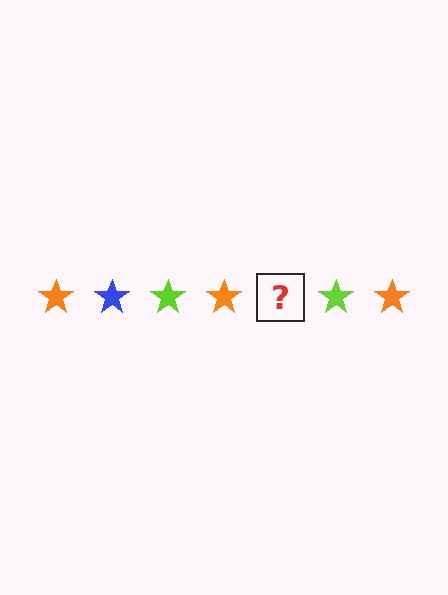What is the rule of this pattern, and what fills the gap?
The rule is that the pattern cycles through orange, blue, lime stars. The gap should be filled with a blue star.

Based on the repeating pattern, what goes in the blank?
The blank should be a blue star.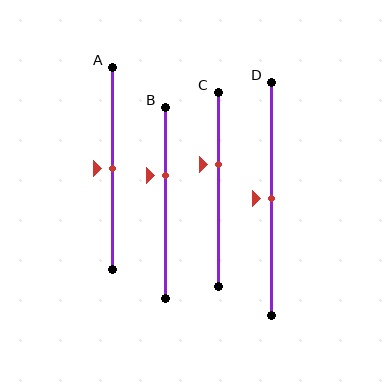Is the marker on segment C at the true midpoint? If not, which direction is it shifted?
No, the marker on segment C is shifted upward by about 13% of the segment length.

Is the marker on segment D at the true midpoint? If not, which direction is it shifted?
Yes, the marker on segment D is at the true midpoint.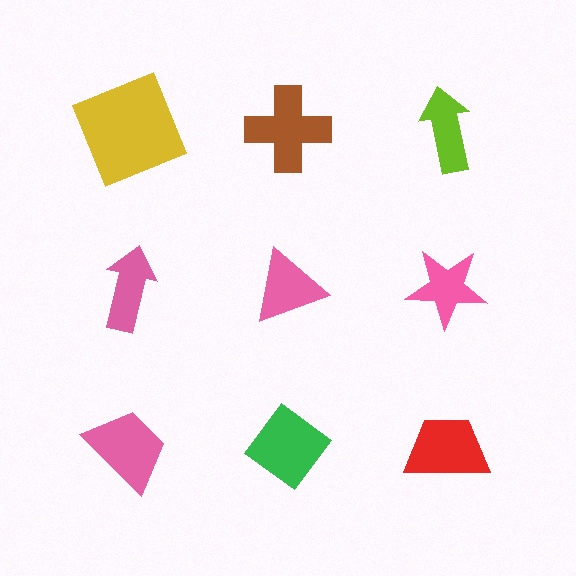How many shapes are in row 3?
3 shapes.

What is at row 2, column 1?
A pink arrow.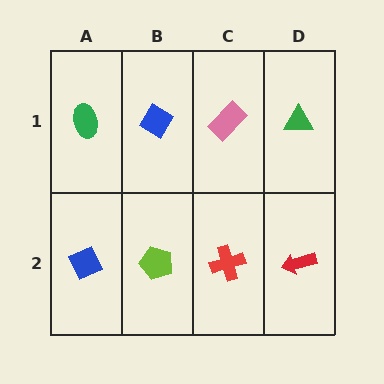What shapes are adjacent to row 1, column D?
A red arrow (row 2, column D), a pink rectangle (row 1, column C).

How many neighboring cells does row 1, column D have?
2.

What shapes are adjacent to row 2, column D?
A green triangle (row 1, column D), a red cross (row 2, column C).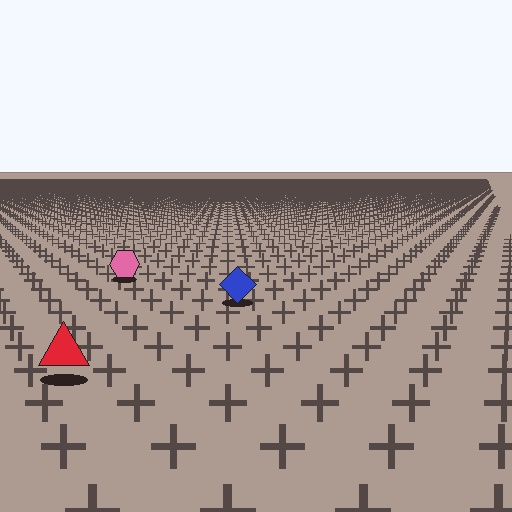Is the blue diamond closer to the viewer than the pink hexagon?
Yes. The blue diamond is closer — you can tell from the texture gradient: the ground texture is coarser near it.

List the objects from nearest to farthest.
From nearest to farthest: the red triangle, the blue diamond, the pink hexagon.